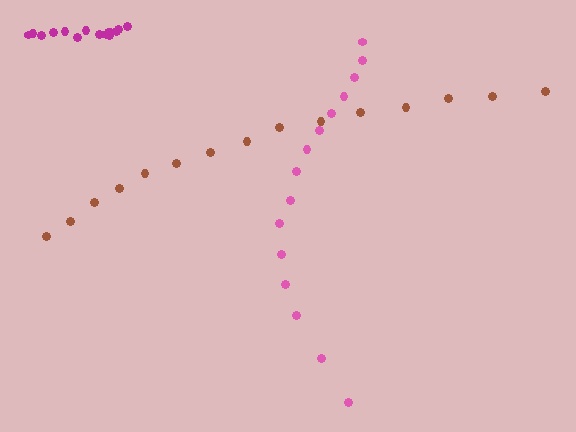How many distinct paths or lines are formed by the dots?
There are 3 distinct paths.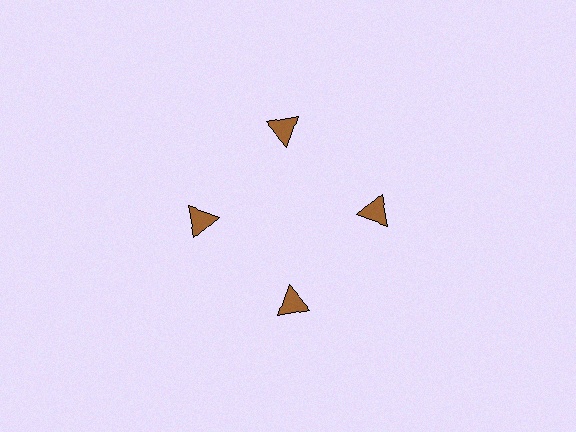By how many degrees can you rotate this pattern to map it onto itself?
The pattern maps onto itself every 90 degrees of rotation.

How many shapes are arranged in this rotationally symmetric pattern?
There are 4 shapes, arranged in 4 groups of 1.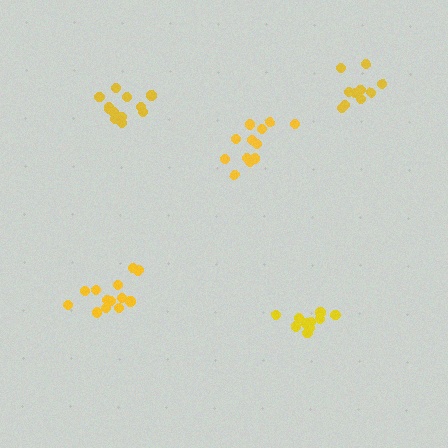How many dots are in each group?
Group 1: 14 dots, Group 2: 10 dots, Group 3: 12 dots, Group 4: 12 dots, Group 5: 10 dots (58 total).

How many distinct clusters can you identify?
There are 5 distinct clusters.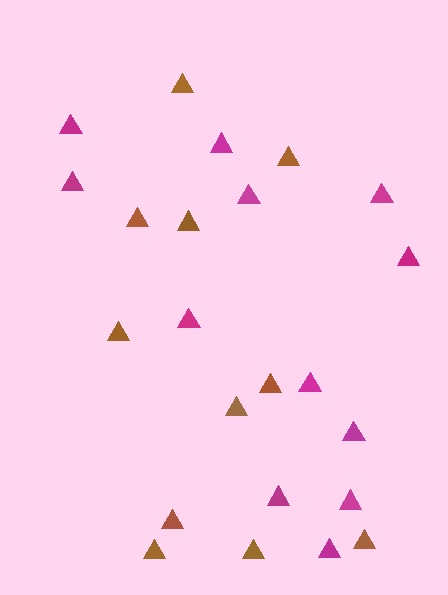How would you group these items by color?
There are 2 groups: one group of magenta triangles (12) and one group of brown triangles (11).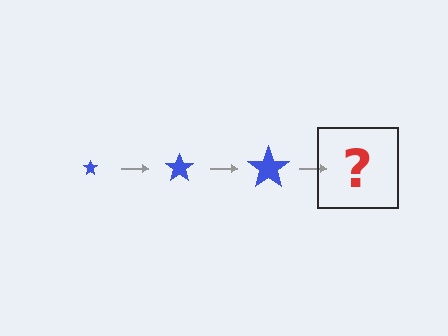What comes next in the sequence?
The next element should be a blue star, larger than the previous one.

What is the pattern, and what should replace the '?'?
The pattern is that the star gets progressively larger each step. The '?' should be a blue star, larger than the previous one.